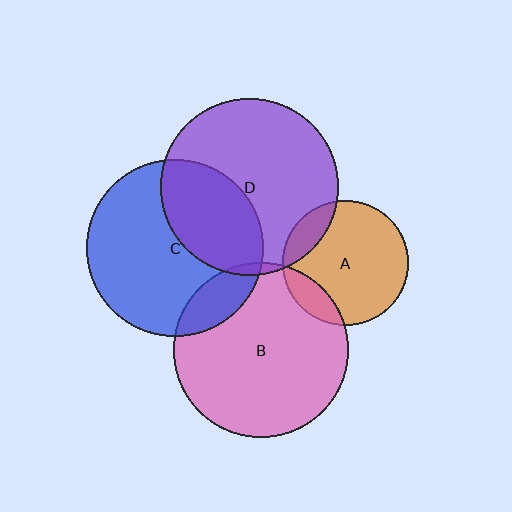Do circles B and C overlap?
Yes.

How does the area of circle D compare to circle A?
Approximately 2.0 times.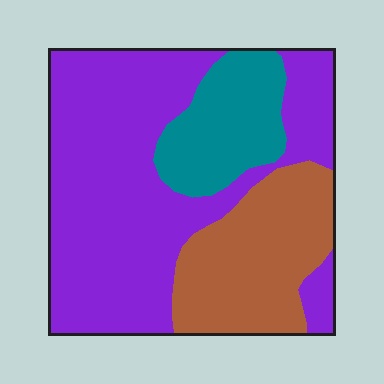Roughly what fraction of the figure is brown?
Brown takes up about one quarter (1/4) of the figure.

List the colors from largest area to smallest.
From largest to smallest: purple, brown, teal.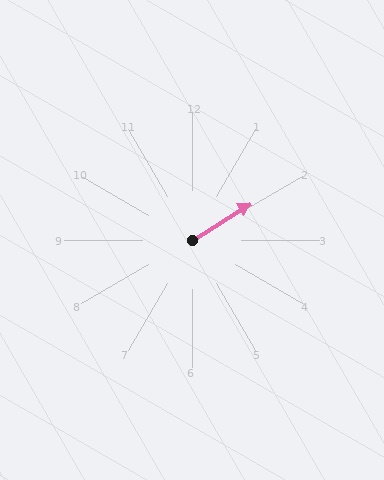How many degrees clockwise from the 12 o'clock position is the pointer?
Approximately 58 degrees.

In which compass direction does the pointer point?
Northeast.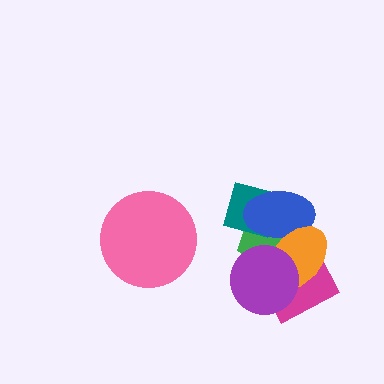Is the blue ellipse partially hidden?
Yes, it is partially covered by another shape.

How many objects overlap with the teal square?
2 objects overlap with the teal square.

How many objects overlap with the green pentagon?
5 objects overlap with the green pentagon.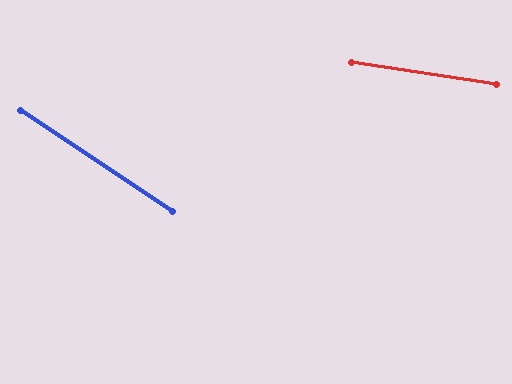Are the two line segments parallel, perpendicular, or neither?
Neither parallel nor perpendicular — they differ by about 25°.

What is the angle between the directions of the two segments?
Approximately 25 degrees.